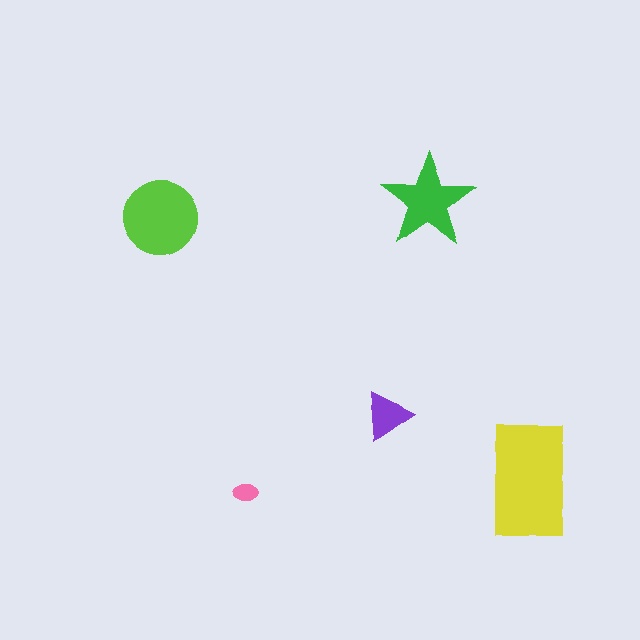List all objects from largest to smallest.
The yellow rectangle, the lime circle, the green star, the purple triangle, the pink ellipse.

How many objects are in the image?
There are 5 objects in the image.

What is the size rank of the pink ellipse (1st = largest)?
5th.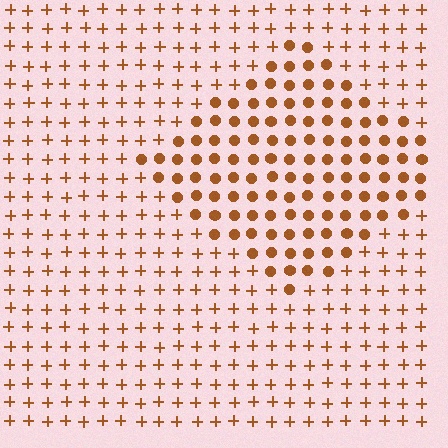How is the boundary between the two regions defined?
The boundary is defined by a change in element shape: circles inside vs. plus signs outside. All elements share the same color and spacing.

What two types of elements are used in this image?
The image uses circles inside the diamond region and plus signs outside it.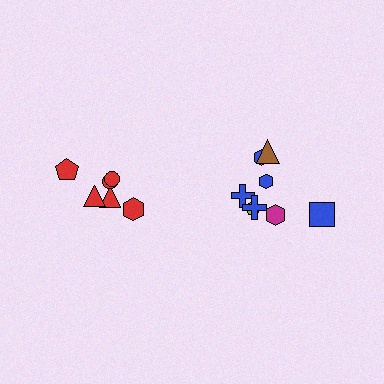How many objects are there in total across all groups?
There are 14 objects.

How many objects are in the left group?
There are 6 objects.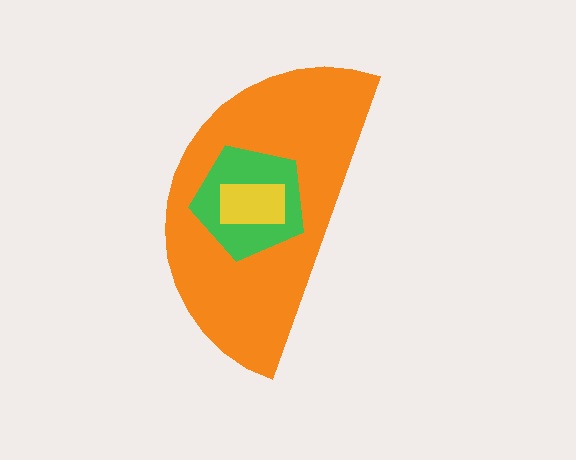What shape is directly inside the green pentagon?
The yellow rectangle.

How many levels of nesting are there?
3.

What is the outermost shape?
The orange semicircle.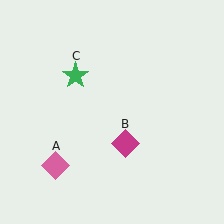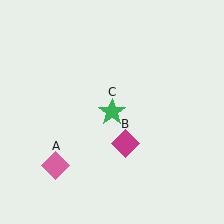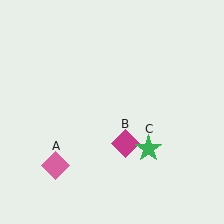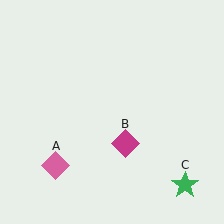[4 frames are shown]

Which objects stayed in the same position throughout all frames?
Pink diamond (object A) and magenta diamond (object B) remained stationary.